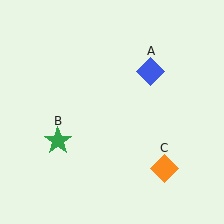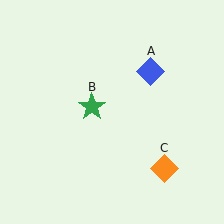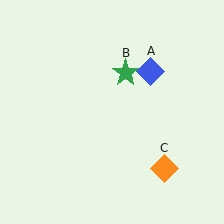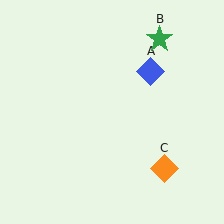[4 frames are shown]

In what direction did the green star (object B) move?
The green star (object B) moved up and to the right.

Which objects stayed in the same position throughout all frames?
Blue diamond (object A) and orange diamond (object C) remained stationary.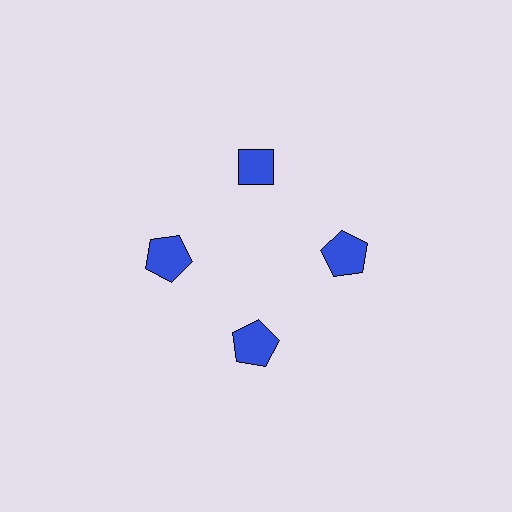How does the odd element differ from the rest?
It has a different shape: diamond instead of pentagon.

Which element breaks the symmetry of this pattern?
The blue diamond at roughly the 12 o'clock position breaks the symmetry. All other shapes are blue pentagons.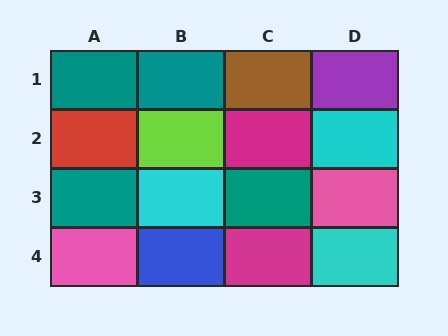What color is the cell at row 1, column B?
Teal.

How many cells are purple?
1 cell is purple.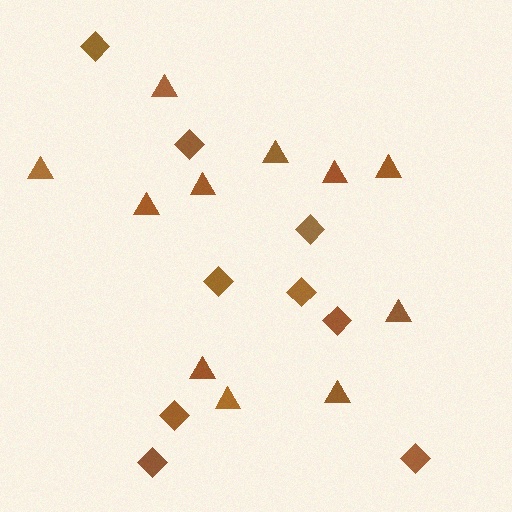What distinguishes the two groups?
There are 2 groups: one group of triangles (11) and one group of diamonds (9).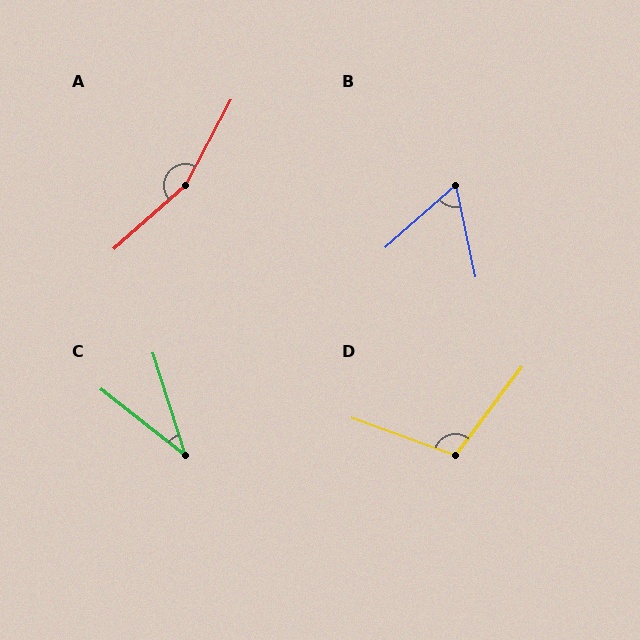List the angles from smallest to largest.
C (34°), B (61°), D (107°), A (159°).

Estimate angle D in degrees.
Approximately 107 degrees.